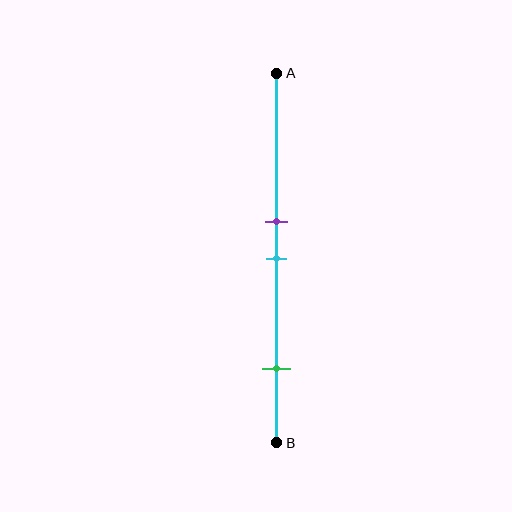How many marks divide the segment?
There are 3 marks dividing the segment.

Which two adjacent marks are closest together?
The purple and cyan marks are the closest adjacent pair.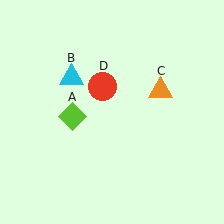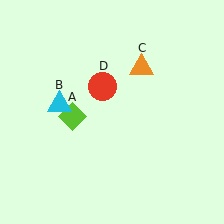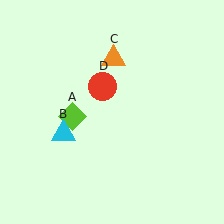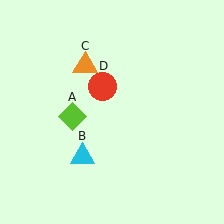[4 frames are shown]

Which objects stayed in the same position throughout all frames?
Lime diamond (object A) and red circle (object D) remained stationary.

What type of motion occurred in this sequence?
The cyan triangle (object B), orange triangle (object C) rotated counterclockwise around the center of the scene.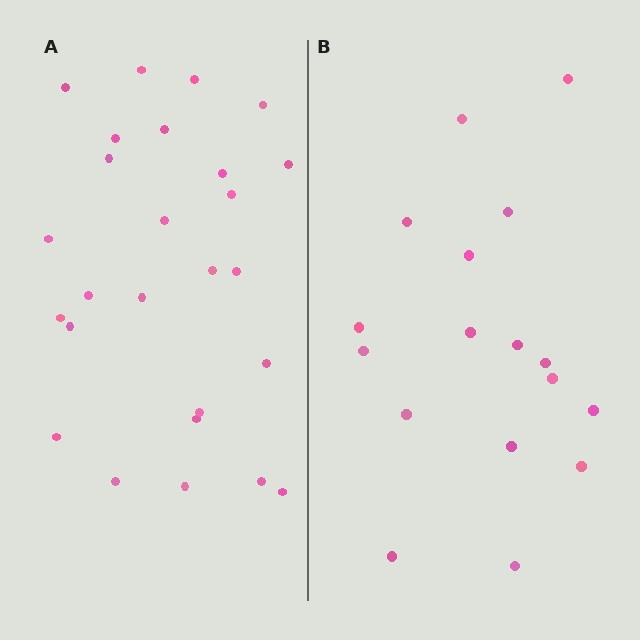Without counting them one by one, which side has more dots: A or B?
Region A (the left region) has more dots.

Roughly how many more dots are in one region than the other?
Region A has roughly 8 or so more dots than region B.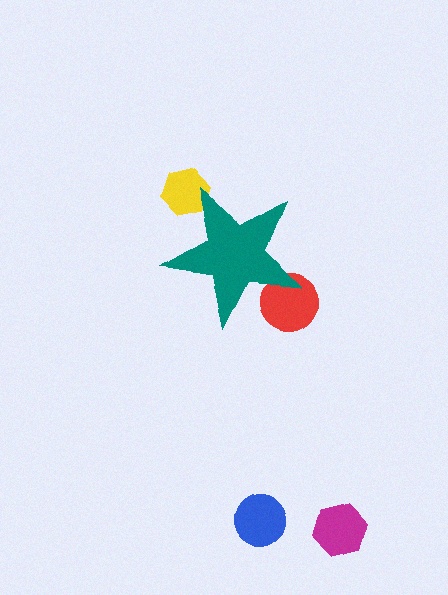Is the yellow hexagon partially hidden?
Yes, the yellow hexagon is partially hidden behind the teal star.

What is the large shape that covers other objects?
A teal star.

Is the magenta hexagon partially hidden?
No, the magenta hexagon is fully visible.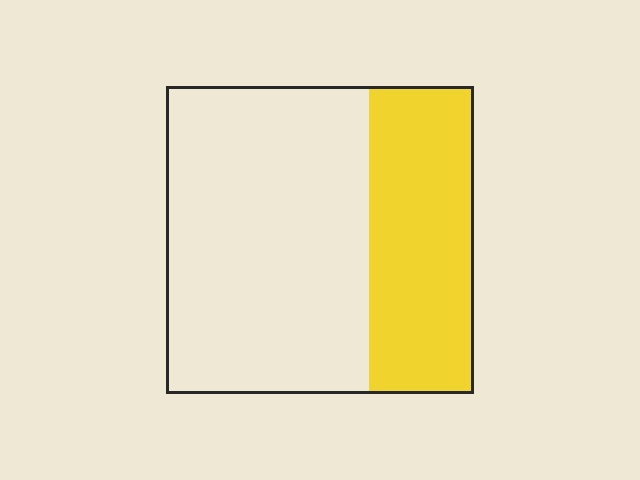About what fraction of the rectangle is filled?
About one third (1/3).